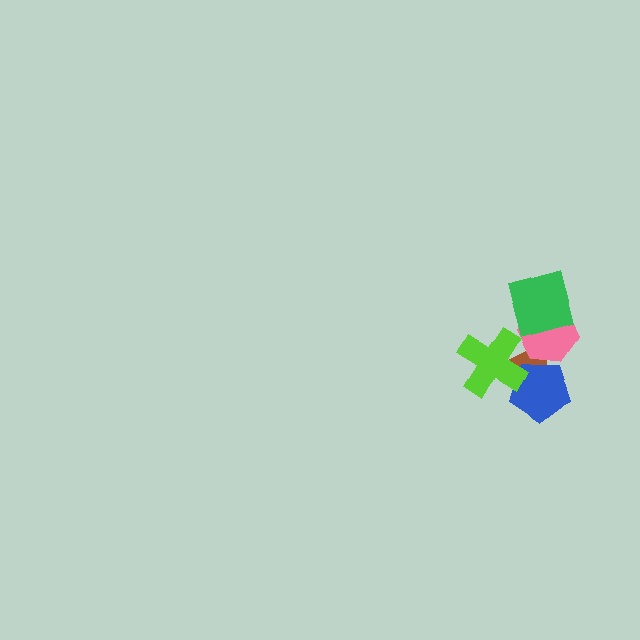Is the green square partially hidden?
No, no other shape covers it.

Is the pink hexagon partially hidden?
Yes, it is partially covered by another shape.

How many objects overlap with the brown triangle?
3 objects overlap with the brown triangle.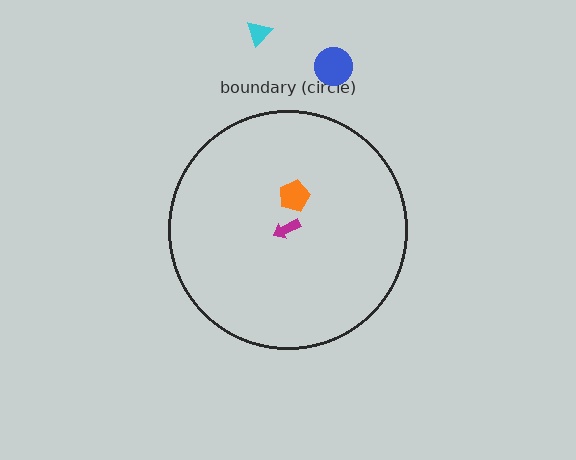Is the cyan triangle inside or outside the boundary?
Outside.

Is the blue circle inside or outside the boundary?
Outside.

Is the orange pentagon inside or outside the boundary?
Inside.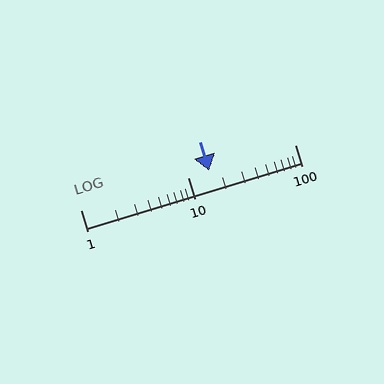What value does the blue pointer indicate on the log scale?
The pointer indicates approximately 16.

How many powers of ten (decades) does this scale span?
The scale spans 2 decades, from 1 to 100.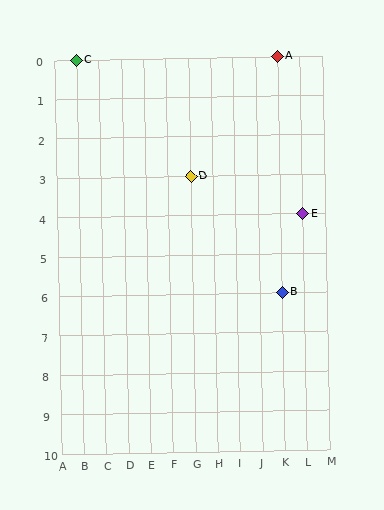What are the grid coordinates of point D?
Point D is at grid coordinates (G, 3).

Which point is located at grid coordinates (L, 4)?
Point E is at (L, 4).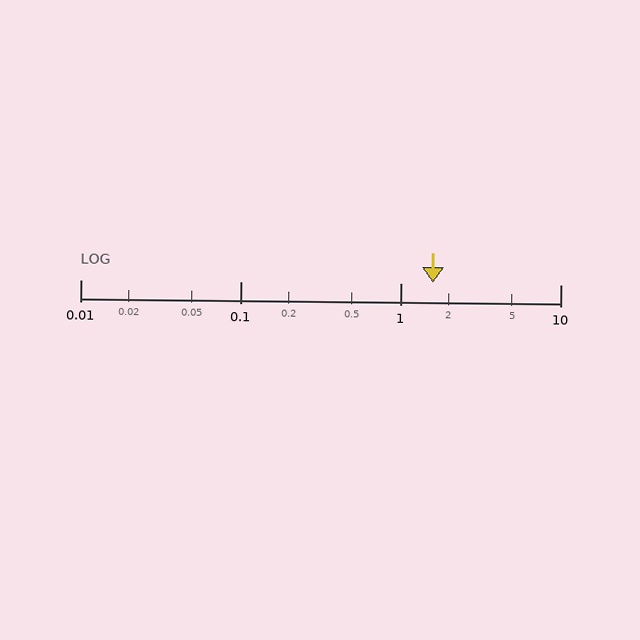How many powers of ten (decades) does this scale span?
The scale spans 3 decades, from 0.01 to 10.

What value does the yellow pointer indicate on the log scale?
The pointer indicates approximately 1.6.